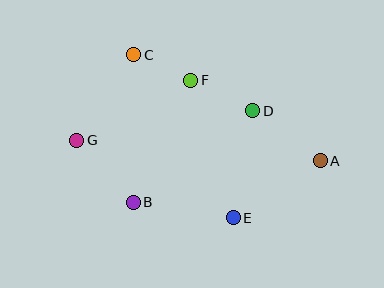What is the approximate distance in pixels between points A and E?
The distance between A and E is approximately 104 pixels.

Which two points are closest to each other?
Points C and F are closest to each other.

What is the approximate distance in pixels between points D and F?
The distance between D and F is approximately 69 pixels.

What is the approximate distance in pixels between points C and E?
The distance between C and E is approximately 191 pixels.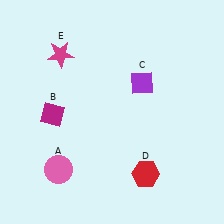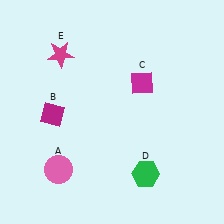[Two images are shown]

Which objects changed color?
C changed from purple to magenta. D changed from red to green.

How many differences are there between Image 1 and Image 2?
There are 2 differences between the two images.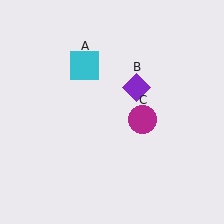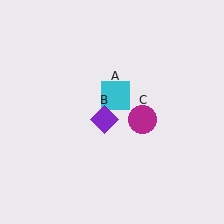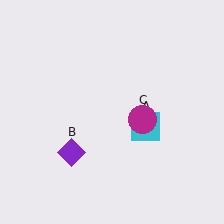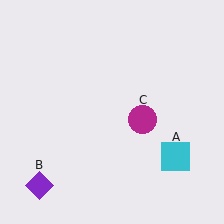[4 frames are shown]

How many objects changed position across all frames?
2 objects changed position: cyan square (object A), purple diamond (object B).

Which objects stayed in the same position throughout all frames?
Magenta circle (object C) remained stationary.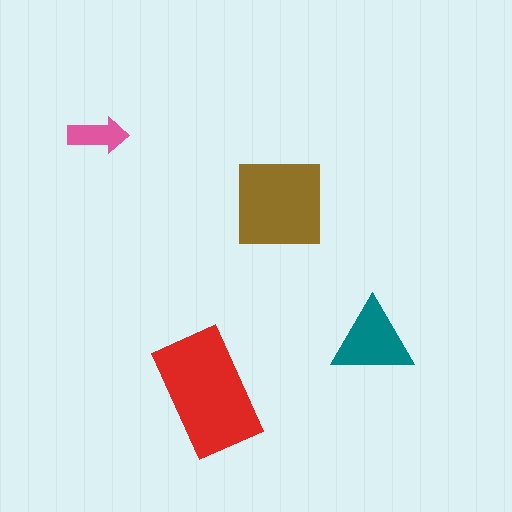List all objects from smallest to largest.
The pink arrow, the teal triangle, the brown square, the red rectangle.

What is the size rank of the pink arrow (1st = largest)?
4th.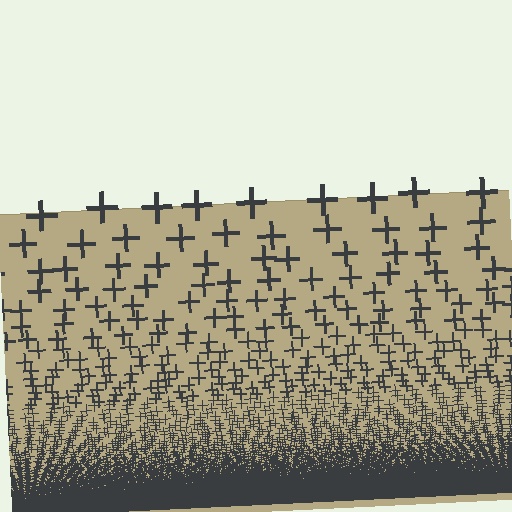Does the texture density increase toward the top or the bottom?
Density increases toward the bottom.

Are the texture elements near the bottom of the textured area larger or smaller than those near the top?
Smaller. The gradient is inverted — elements near the bottom are smaller and denser.